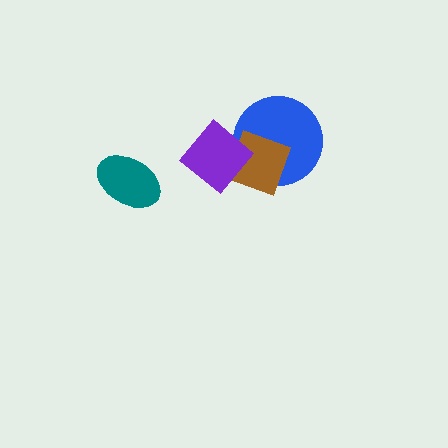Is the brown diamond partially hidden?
Yes, it is partially covered by another shape.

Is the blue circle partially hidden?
Yes, it is partially covered by another shape.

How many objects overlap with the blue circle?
2 objects overlap with the blue circle.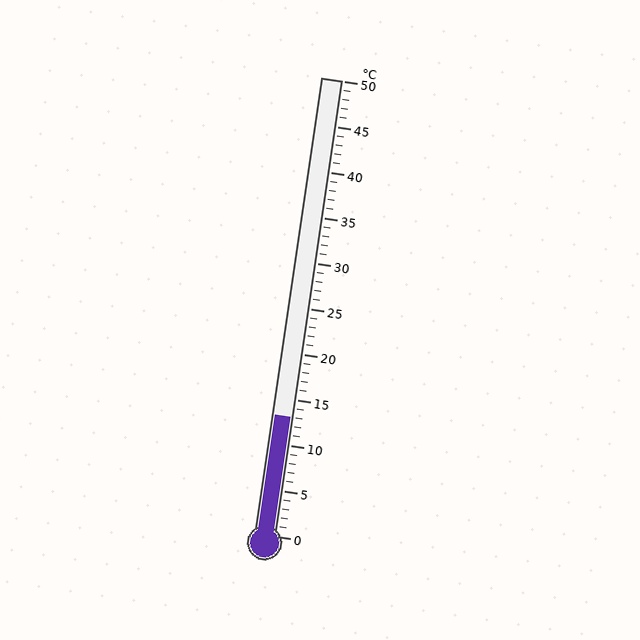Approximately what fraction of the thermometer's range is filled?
The thermometer is filled to approximately 25% of its range.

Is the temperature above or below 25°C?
The temperature is below 25°C.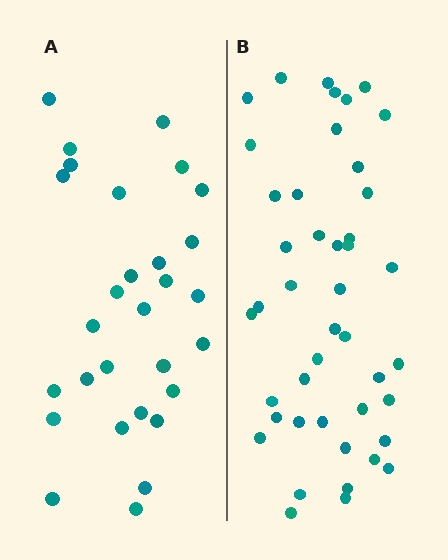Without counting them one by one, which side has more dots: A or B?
Region B (the right region) has more dots.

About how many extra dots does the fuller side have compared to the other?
Region B has approximately 15 more dots than region A.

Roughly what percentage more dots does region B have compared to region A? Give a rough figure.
About 50% more.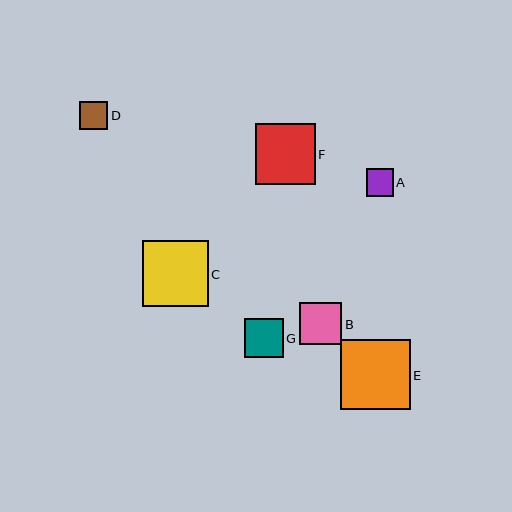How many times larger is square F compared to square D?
Square F is approximately 2.1 times the size of square D.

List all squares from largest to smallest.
From largest to smallest: E, C, F, B, G, D, A.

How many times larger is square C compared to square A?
Square C is approximately 2.4 times the size of square A.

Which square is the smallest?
Square A is the smallest with a size of approximately 27 pixels.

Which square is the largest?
Square E is the largest with a size of approximately 70 pixels.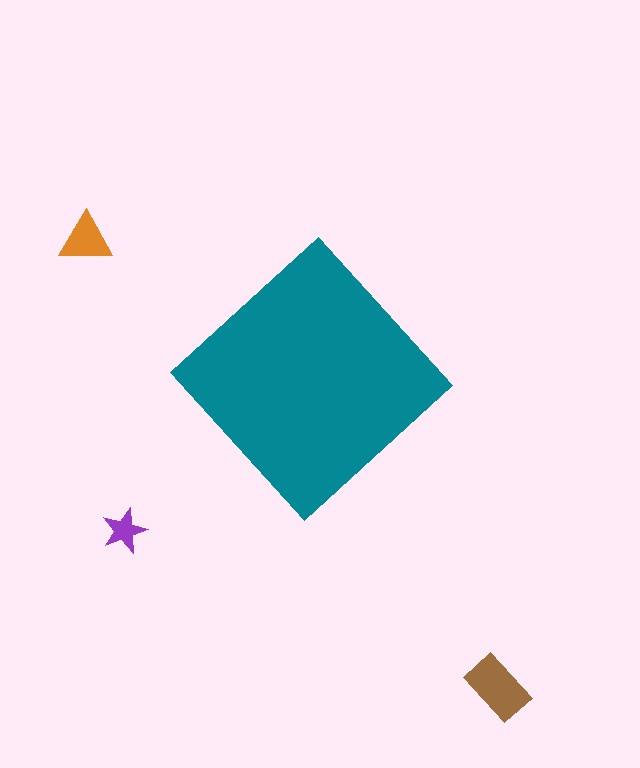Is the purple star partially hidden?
No, the purple star is fully visible.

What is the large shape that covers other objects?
A teal diamond.